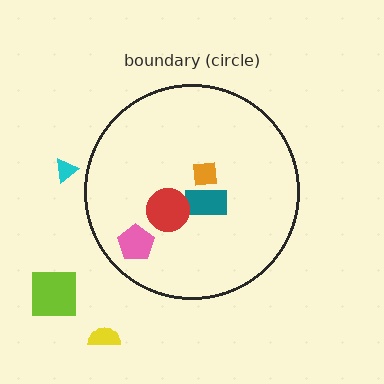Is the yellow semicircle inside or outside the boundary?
Outside.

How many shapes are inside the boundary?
4 inside, 3 outside.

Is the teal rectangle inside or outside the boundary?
Inside.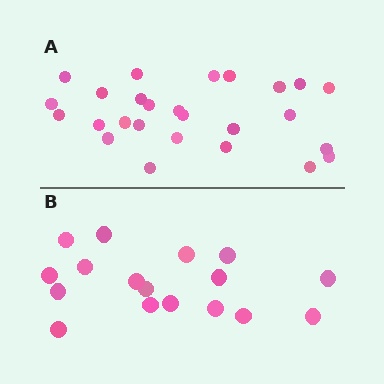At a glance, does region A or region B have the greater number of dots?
Region A (the top region) has more dots.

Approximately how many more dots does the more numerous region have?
Region A has roughly 8 or so more dots than region B.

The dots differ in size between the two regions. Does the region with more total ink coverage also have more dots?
No. Region B has more total ink coverage because its dots are larger, but region A actually contains more individual dots. Total area can be misleading — the number of items is what matters here.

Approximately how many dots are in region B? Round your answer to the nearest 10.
About 20 dots. (The exact count is 17, which rounds to 20.)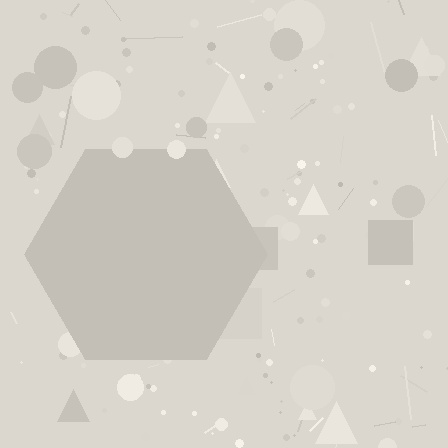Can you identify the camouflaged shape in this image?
The camouflaged shape is a hexagon.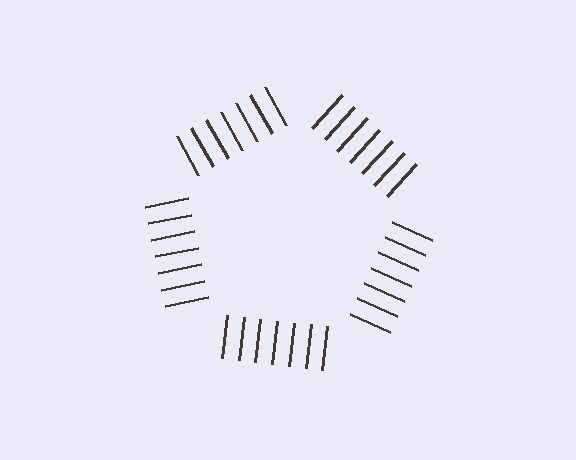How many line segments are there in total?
35 — 7 along each of the 5 edges.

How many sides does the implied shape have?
5 sides — the line-ends trace a pentagon.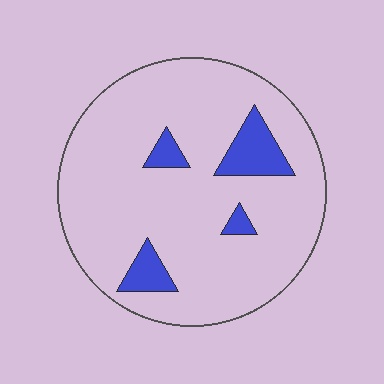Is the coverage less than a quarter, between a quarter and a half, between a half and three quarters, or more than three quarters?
Less than a quarter.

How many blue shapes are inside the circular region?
4.